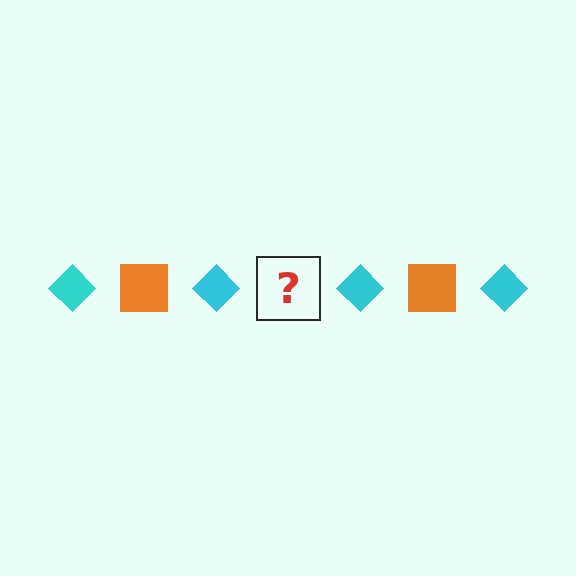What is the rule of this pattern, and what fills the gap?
The rule is that the pattern alternates between cyan diamond and orange square. The gap should be filled with an orange square.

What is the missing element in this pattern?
The missing element is an orange square.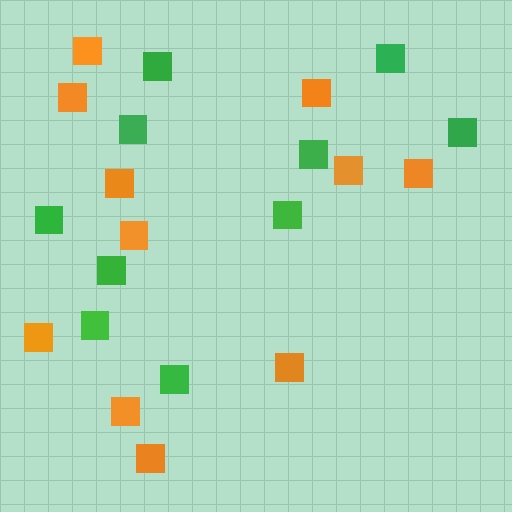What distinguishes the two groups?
There are 2 groups: one group of green squares (10) and one group of orange squares (11).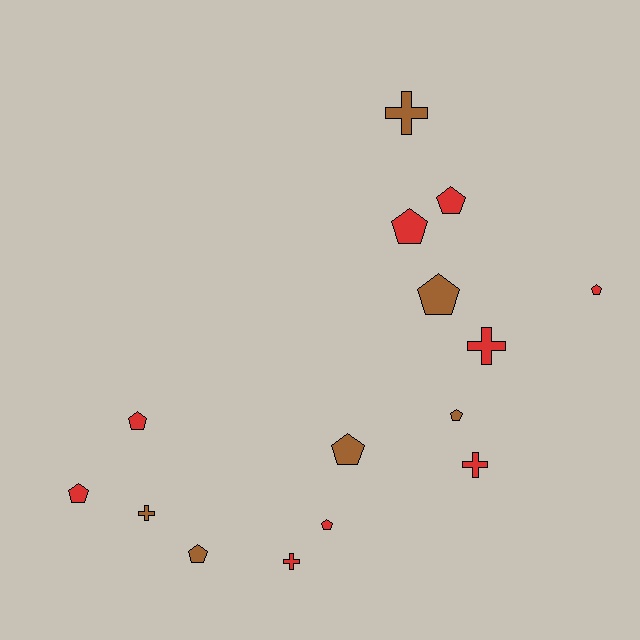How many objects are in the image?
There are 15 objects.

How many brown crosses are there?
There are 2 brown crosses.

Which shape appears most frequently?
Pentagon, with 10 objects.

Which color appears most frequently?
Red, with 9 objects.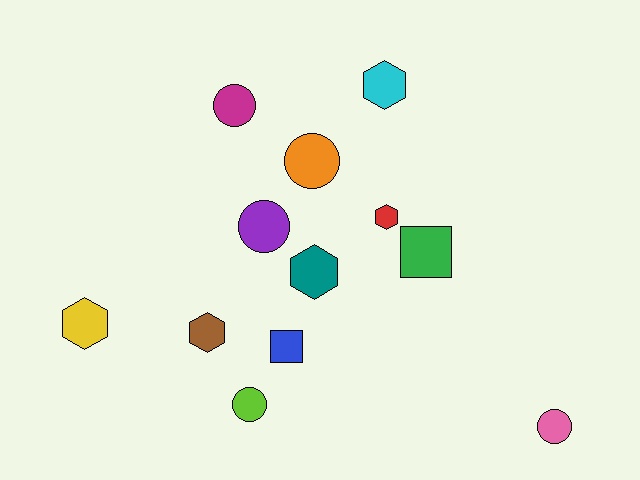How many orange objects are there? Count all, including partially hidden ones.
There is 1 orange object.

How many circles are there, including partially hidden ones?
There are 5 circles.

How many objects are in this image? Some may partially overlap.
There are 12 objects.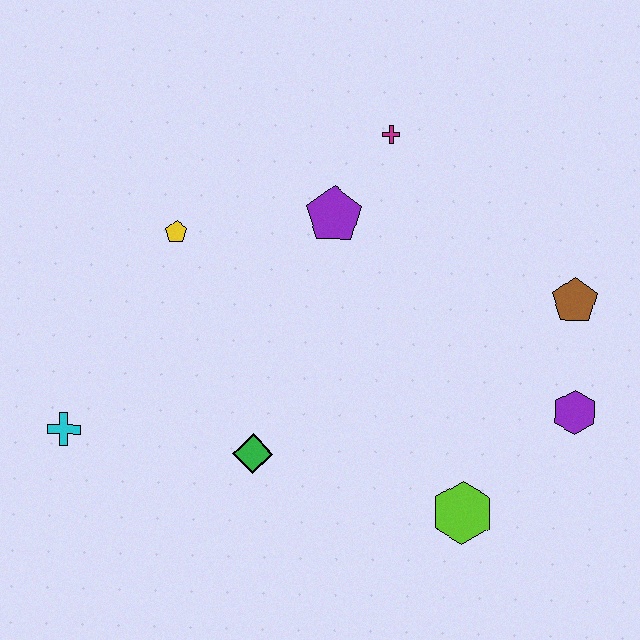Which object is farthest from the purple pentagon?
The cyan cross is farthest from the purple pentagon.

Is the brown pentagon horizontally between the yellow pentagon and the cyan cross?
No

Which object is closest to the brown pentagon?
The purple hexagon is closest to the brown pentagon.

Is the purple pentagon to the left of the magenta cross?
Yes